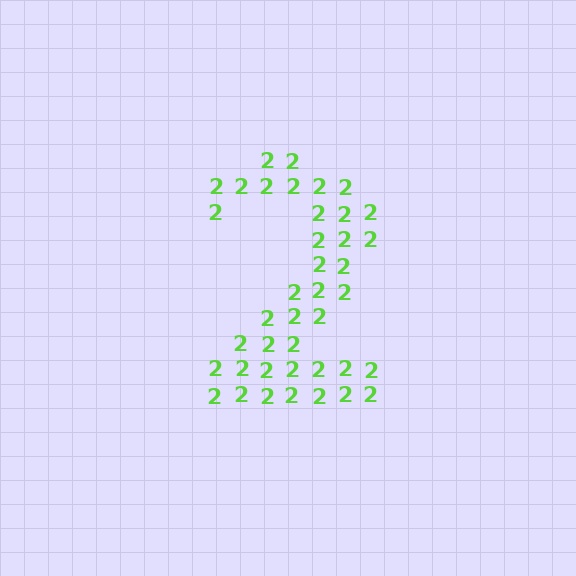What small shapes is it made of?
It is made of small digit 2's.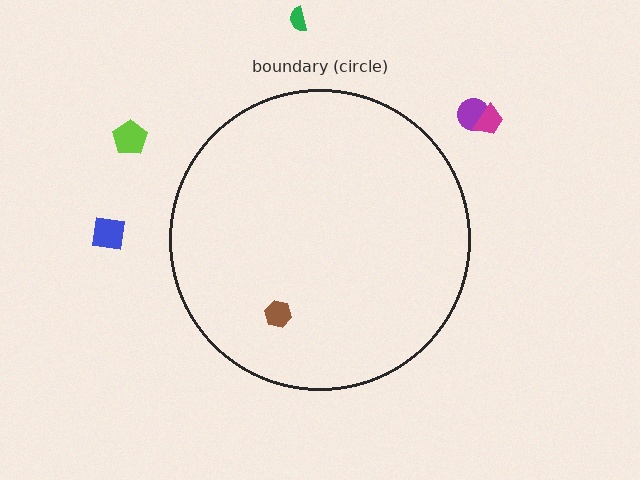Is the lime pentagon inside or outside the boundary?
Outside.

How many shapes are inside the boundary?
1 inside, 5 outside.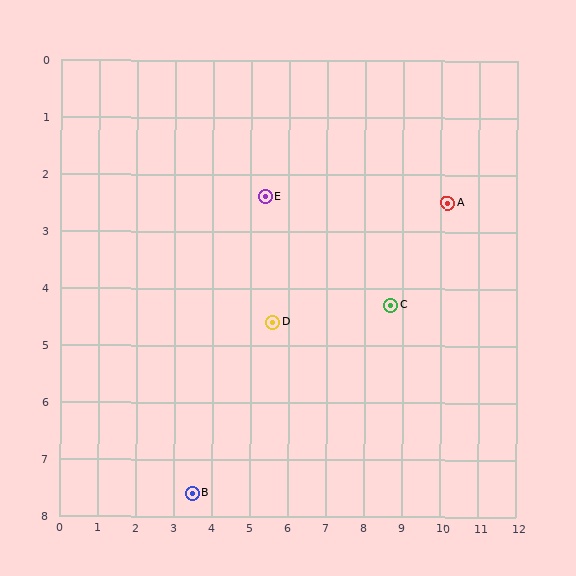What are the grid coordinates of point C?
Point C is at approximately (8.7, 4.3).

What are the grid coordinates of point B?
Point B is at approximately (3.5, 7.6).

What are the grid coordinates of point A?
Point A is at approximately (10.2, 2.5).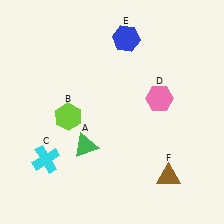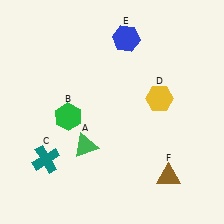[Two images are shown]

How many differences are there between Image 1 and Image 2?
There are 3 differences between the two images.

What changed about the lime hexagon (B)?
In Image 1, B is lime. In Image 2, it changed to green.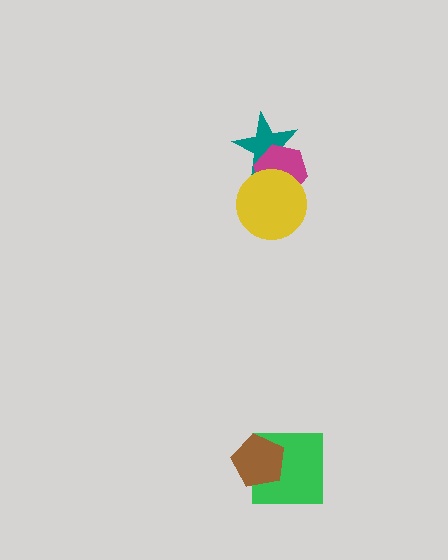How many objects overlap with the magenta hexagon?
2 objects overlap with the magenta hexagon.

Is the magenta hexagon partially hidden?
Yes, it is partially covered by another shape.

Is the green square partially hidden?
Yes, it is partially covered by another shape.